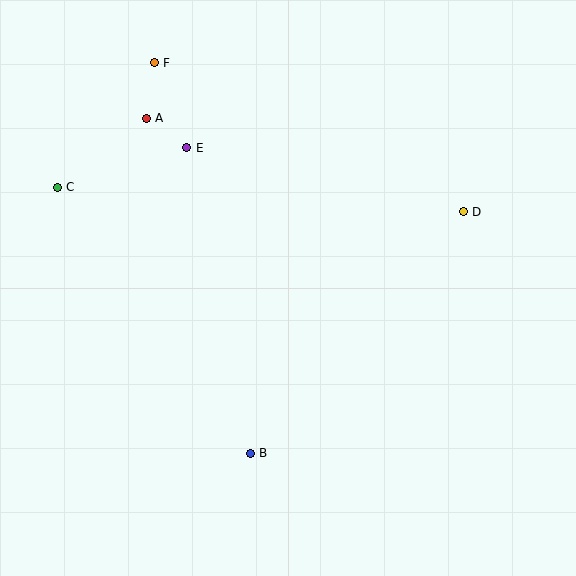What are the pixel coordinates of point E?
Point E is at (187, 148).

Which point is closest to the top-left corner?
Point F is closest to the top-left corner.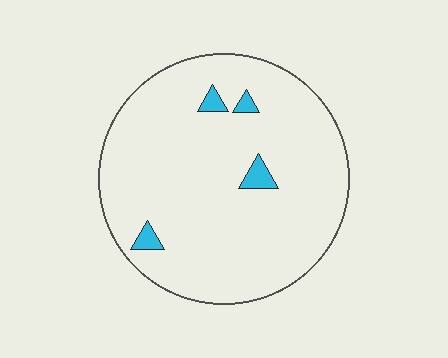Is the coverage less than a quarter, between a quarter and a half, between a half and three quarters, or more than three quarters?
Less than a quarter.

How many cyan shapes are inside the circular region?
4.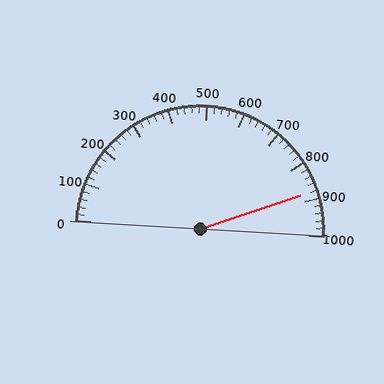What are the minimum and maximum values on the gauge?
The gauge ranges from 0 to 1000.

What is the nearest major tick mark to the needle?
The nearest major tick mark is 900.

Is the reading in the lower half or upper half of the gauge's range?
The reading is in the upper half of the range (0 to 1000).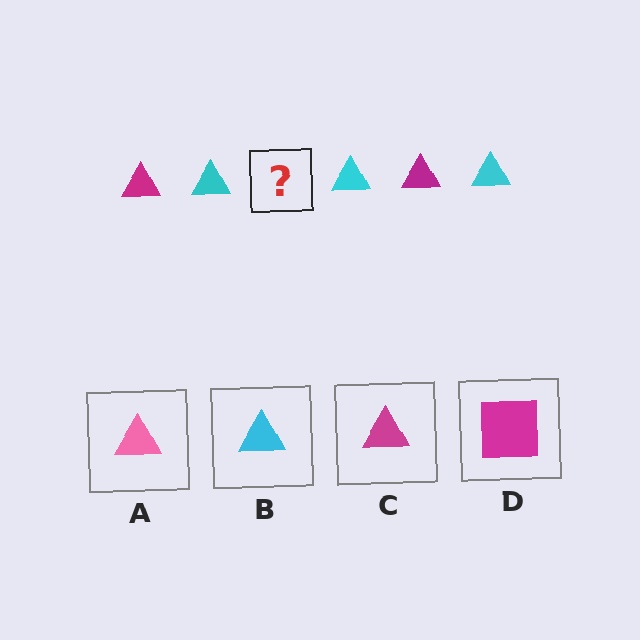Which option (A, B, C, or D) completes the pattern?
C.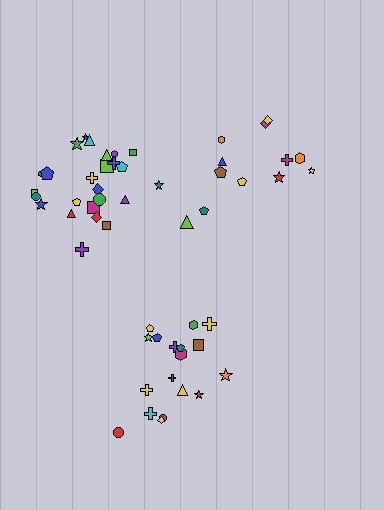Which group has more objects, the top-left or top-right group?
The top-left group.